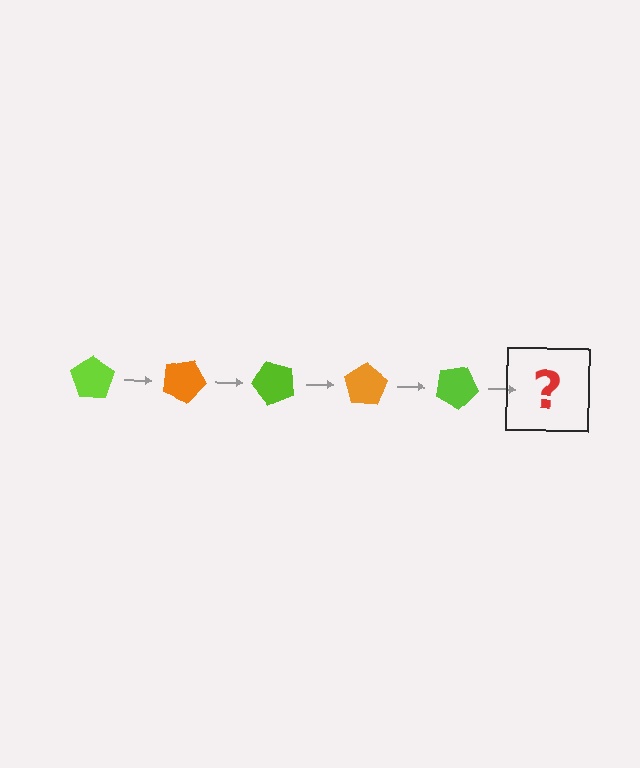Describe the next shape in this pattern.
It should be an orange pentagon, rotated 125 degrees from the start.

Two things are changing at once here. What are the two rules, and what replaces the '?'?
The two rules are that it rotates 25 degrees each step and the color cycles through lime and orange. The '?' should be an orange pentagon, rotated 125 degrees from the start.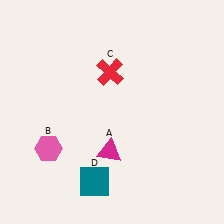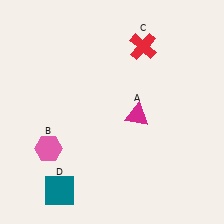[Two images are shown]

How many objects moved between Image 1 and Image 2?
3 objects moved between the two images.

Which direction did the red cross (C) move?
The red cross (C) moved right.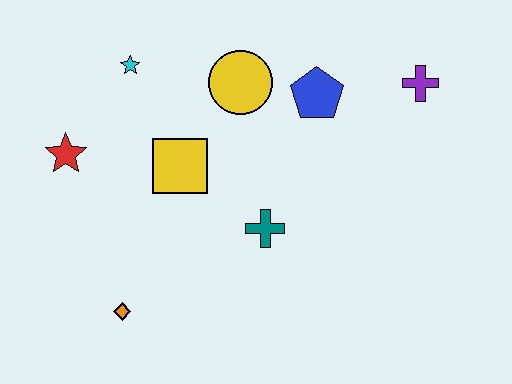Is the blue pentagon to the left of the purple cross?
Yes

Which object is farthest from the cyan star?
The purple cross is farthest from the cyan star.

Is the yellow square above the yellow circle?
No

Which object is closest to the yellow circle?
The blue pentagon is closest to the yellow circle.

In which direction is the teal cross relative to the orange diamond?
The teal cross is to the right of the orange diamond.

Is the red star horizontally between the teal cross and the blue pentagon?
No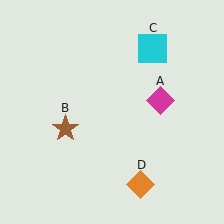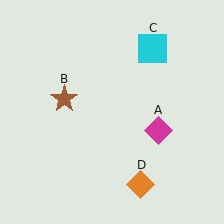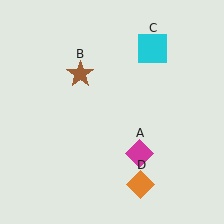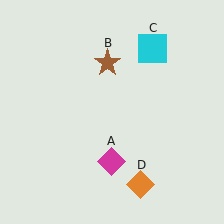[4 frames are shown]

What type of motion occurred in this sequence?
The magenta diamond (object A), brown star (object B) rotated clockwise around the center of the scene.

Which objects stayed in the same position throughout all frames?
Cyan square (object C) and orange diamond (object D) remained stationary.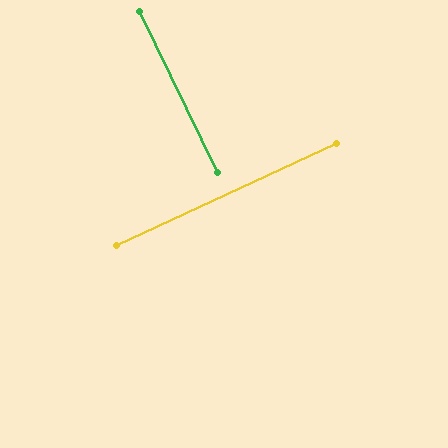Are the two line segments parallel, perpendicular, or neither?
Perpendicular — they meet at approximately 89°.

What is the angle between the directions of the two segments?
Approximately 89 degrees.